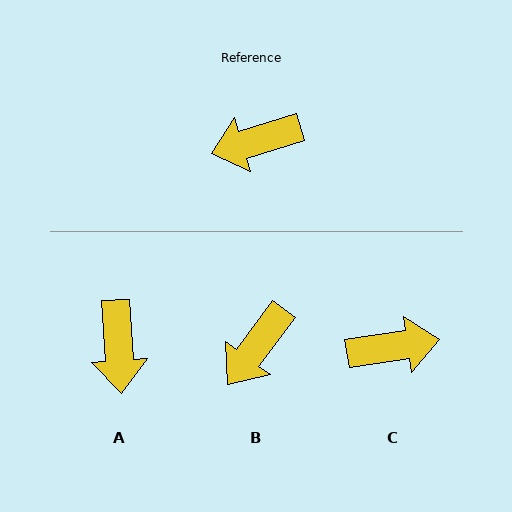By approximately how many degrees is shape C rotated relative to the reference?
Approximately 172 degrees counter-clockwise.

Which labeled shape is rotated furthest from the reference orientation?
C, about 172 degrees away.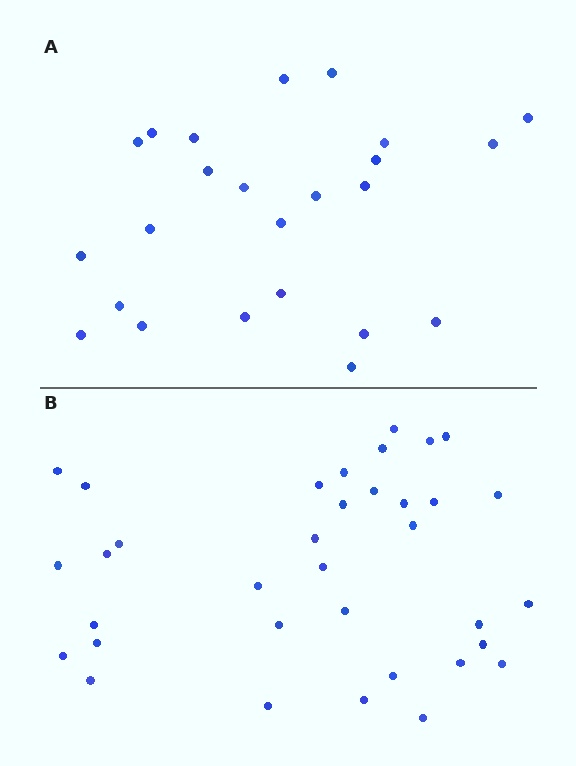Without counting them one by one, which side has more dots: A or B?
Region B (the bottom region) has more dots.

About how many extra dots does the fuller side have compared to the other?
Region B has roughly 12 or so more dots than region A.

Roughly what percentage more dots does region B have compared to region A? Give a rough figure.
About 45% more.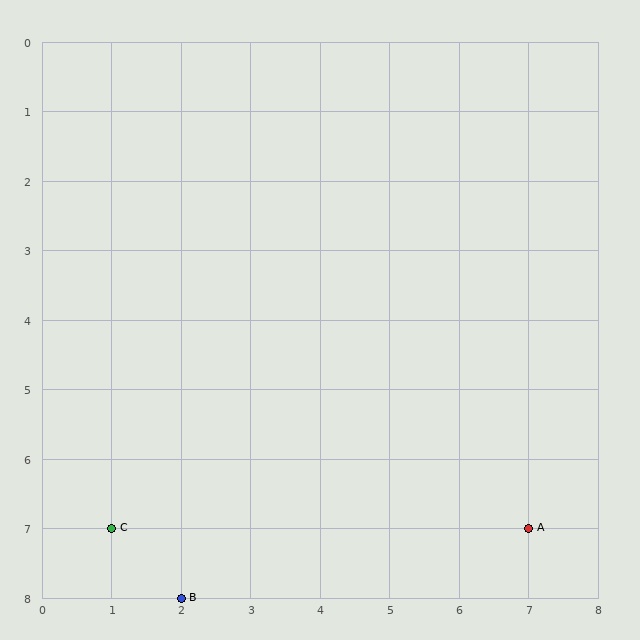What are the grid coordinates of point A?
Point A is at grid coordinates (7, 7).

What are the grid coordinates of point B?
Point B is at grid coordinates (2, 8).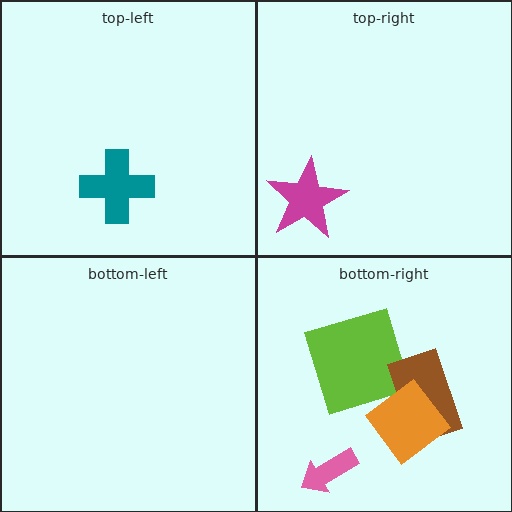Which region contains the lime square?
The bottom-right region.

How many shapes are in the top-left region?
1.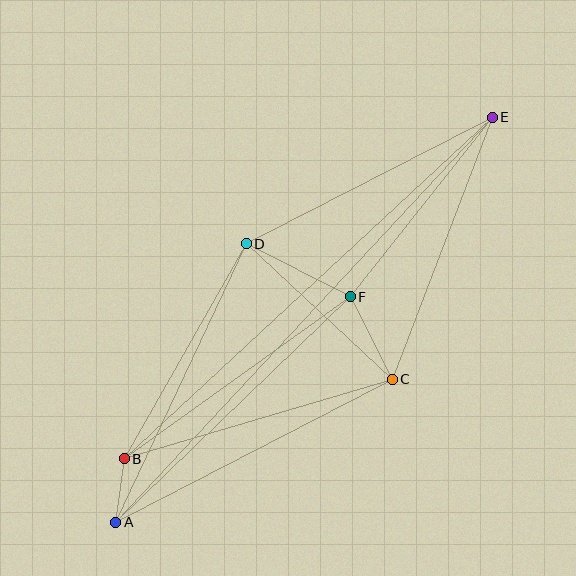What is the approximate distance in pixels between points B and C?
The distance between B and C is approximately 280 pixels.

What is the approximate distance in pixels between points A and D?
The distance between A and D is approximately 308 pixels.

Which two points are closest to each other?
Points A and B are closest to each other.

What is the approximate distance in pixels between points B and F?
The distance between B and F is approximately 278 pixels.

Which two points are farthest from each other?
Points A and E are farthest from each other.